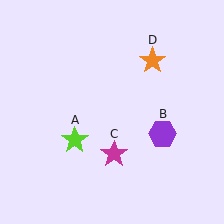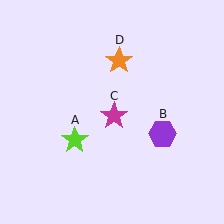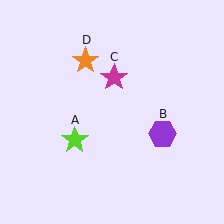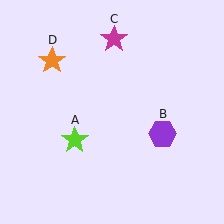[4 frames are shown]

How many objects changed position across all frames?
2 objects changed position: magenta star (object C), orange star (object D).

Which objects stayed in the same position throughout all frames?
Lime star (object A) and purple hexagon (object B) remained stationary.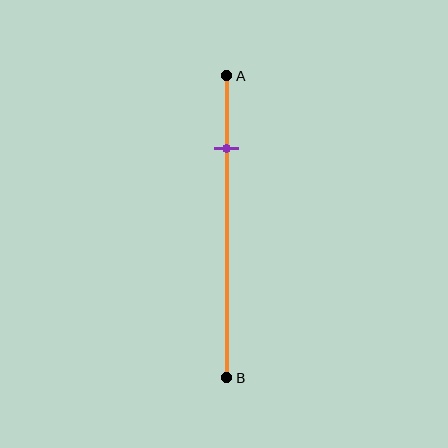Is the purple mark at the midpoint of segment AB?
No, the mark is at about 25% from A, not at the 50% midpoint.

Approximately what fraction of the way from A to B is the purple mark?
The purple mark is approximately 25% of the way from A to B.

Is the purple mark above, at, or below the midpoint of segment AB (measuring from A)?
The purple mark is above the midpoint of segment AB.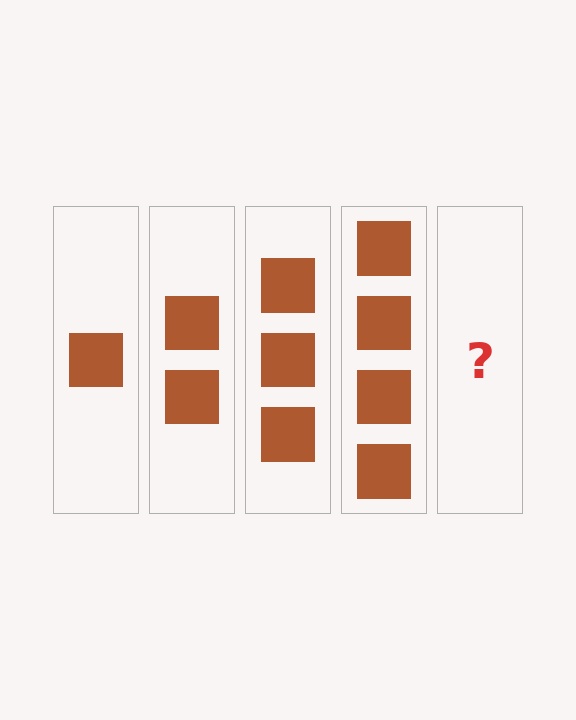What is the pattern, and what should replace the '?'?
The pattern is that each step adds one more square. The '?' should be 5 squares.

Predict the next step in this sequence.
The next step is 5 squares.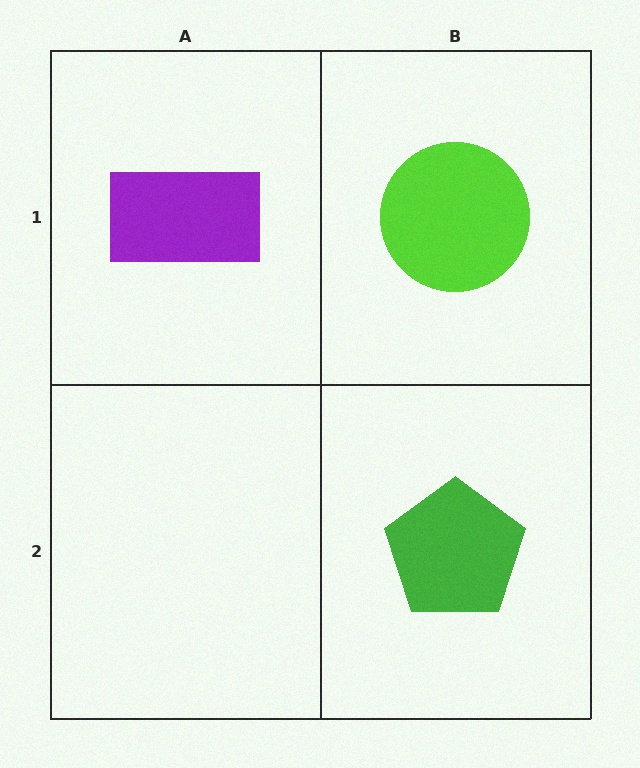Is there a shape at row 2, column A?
No, that cell is empty.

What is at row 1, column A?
A purple rectangle.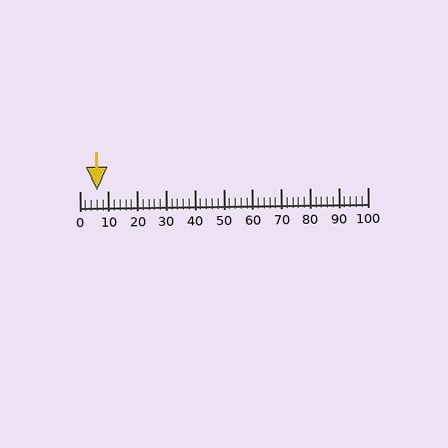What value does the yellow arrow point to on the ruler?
The yellow arrow points to approximately 6.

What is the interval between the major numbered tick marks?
The major tick marks are spaced 10 units apart.